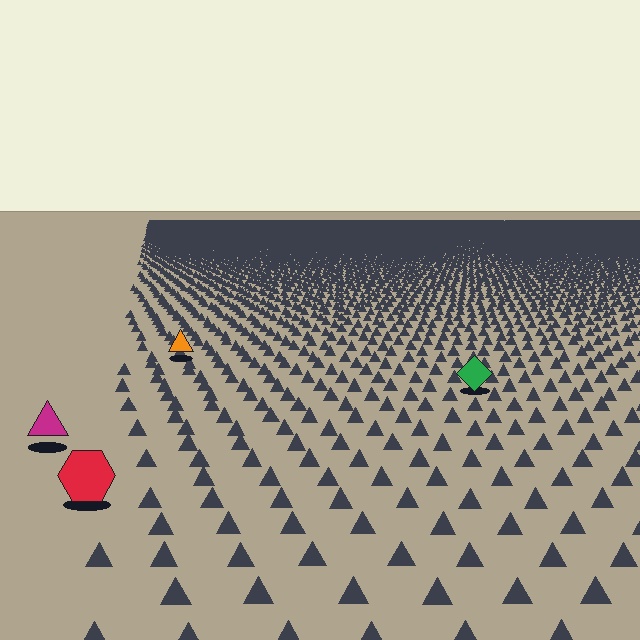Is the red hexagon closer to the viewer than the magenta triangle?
Yes. The red hexagon is closer — you can tell from the texture gradient: the ground texture is coarser near it.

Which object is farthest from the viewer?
The orange triangle is farthest from the viewer. It appears smaller and the ground texture around it is denser.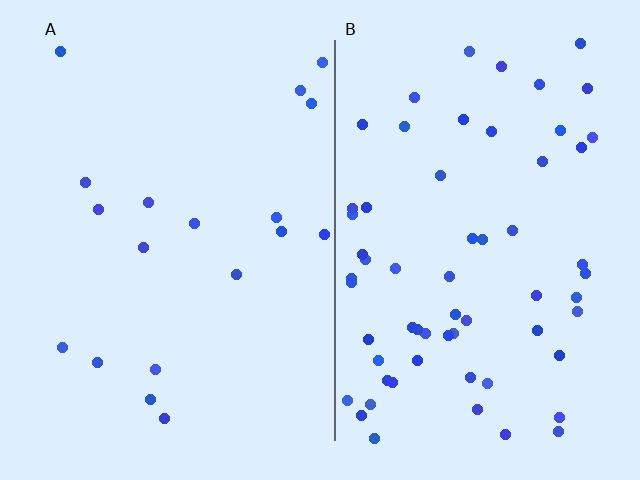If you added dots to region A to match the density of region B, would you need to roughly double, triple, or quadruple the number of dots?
Approximately quadruple.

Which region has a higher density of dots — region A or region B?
B (the right).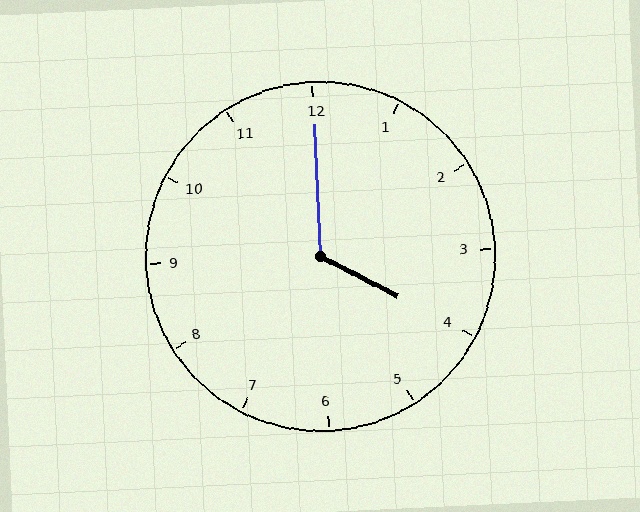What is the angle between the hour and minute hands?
Approximately 120 degrees.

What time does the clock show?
4:00.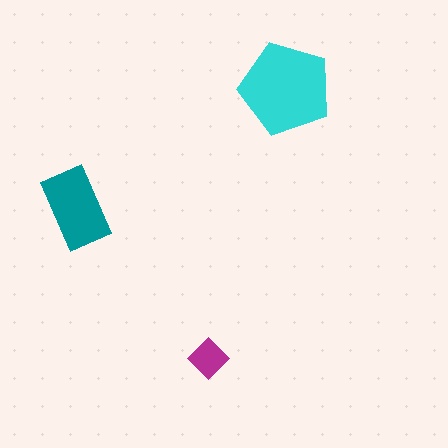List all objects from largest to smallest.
The cyan pentagon, the teal rectangle, the magenta diamond.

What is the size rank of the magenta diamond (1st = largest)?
3rd.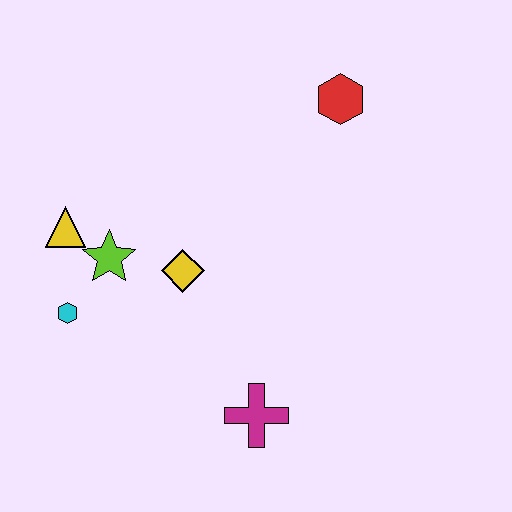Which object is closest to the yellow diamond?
The lime star is closest to the yellow diamond.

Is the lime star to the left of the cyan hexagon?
No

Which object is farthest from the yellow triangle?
The red hexagon is farthest from the yellow triangle.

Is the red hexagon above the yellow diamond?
Yes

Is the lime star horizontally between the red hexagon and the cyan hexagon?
Yes